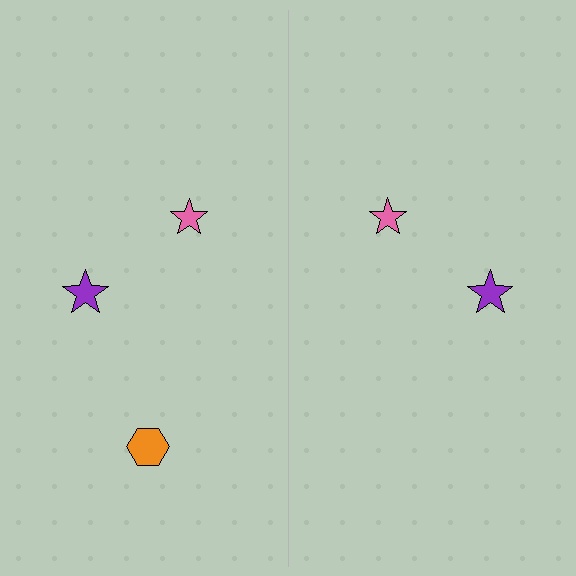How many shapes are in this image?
There are 5 shapes in this image.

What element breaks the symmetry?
A orange hexagon is missing from the right side.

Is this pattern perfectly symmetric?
No, the pattern is not perfectly symmetric. A orange hexagon is missing from the right side.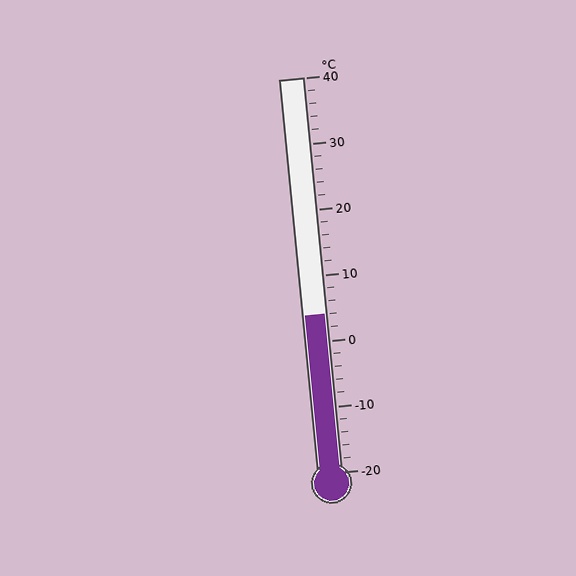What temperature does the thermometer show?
The thermometer shows approximately 4°C.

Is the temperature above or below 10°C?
The temperature is below 10°C.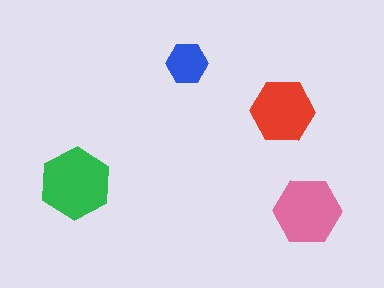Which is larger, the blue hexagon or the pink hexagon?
The pink one.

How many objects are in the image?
There are 4 objects in the image.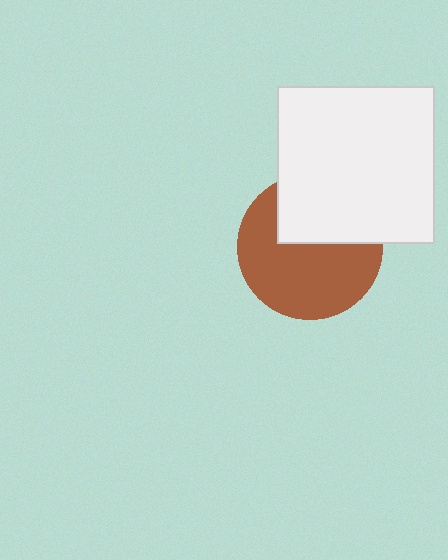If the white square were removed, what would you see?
You would see the complete brown circle.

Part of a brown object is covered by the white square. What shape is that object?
It is a circle.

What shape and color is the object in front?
The object in front is a white square.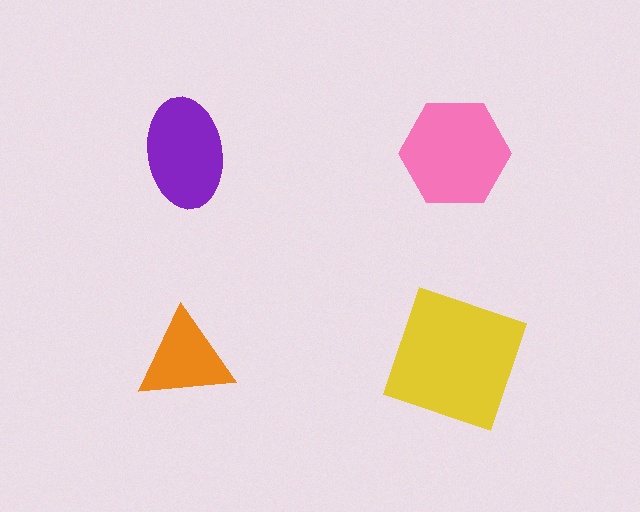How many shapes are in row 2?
2 shapes.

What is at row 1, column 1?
A purple ellipse.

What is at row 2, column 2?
A yellow square.